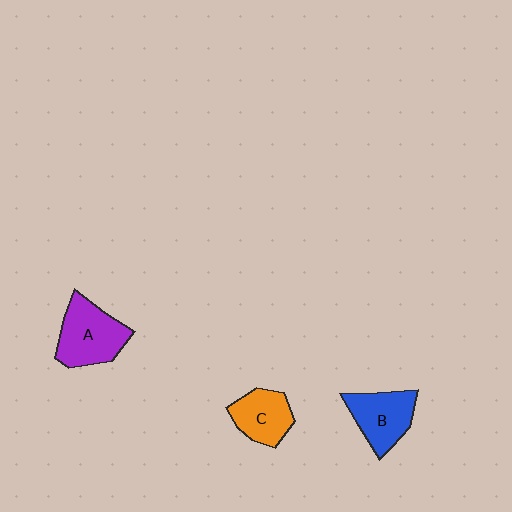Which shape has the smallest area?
Shape C (orange).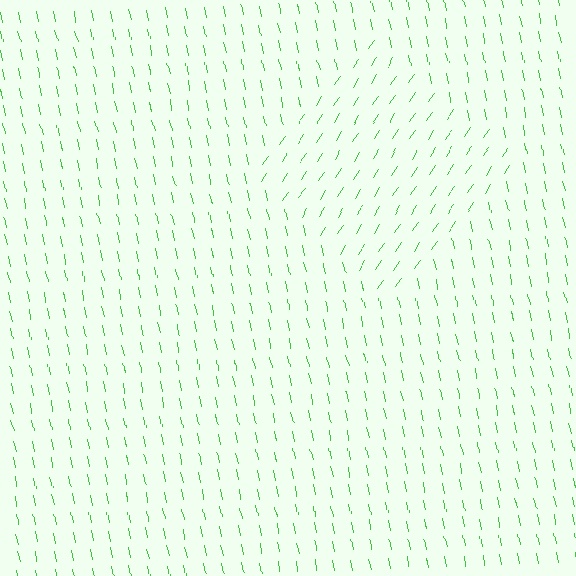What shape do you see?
I see a diamond.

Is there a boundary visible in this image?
Yes, there is a texture boundary formed by a change in line orientation.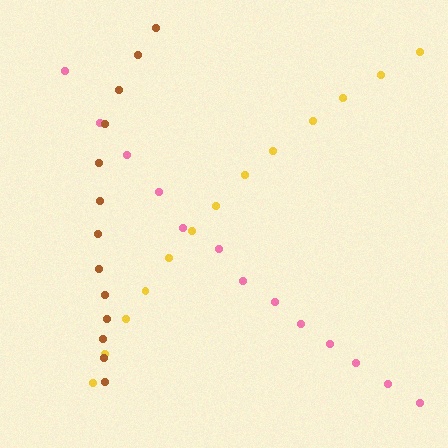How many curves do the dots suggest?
There are 3 distinct paths.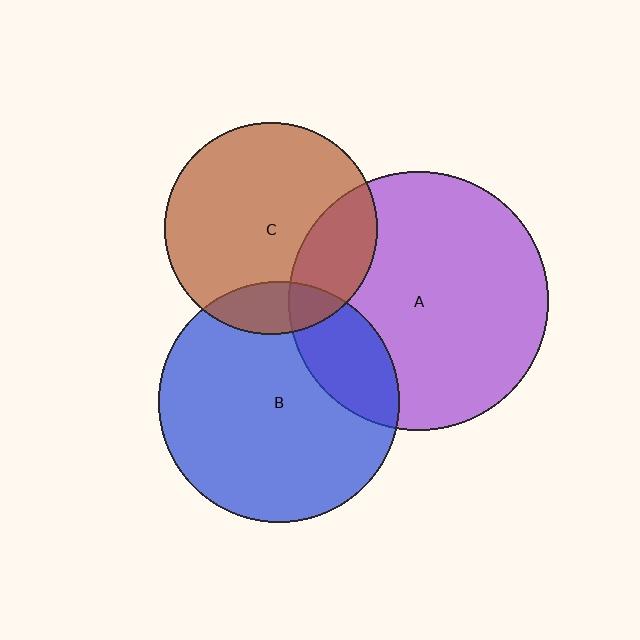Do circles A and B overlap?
Yes.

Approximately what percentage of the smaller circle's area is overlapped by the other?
Approximately 20%.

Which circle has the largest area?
Circle A (purple).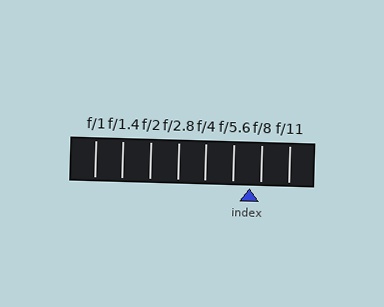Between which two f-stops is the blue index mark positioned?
The index mark is between f/5.6 and f/8.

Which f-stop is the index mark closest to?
The index mark is closest to f/8.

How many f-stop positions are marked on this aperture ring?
There are 8 f-stop positions marked.